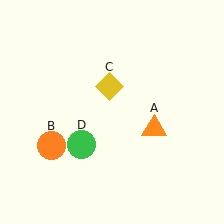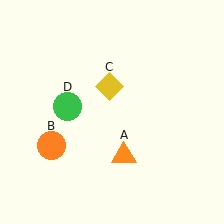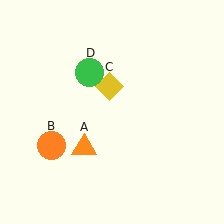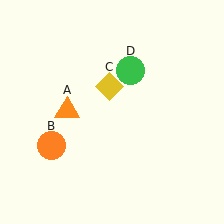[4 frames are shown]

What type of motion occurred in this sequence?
The orange triangle (object A), green circle (object D) rotated clockwise around the center of the scene.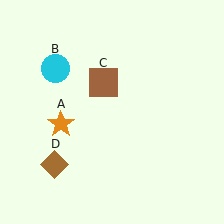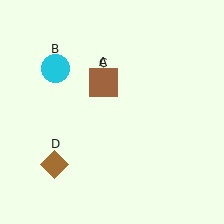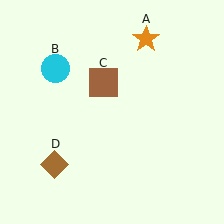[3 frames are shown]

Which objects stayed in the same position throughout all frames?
Cyan circle (object B) and brown square (object C) and brown diamond (object D) remained stationary.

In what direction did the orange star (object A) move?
The orange star (object A) moved up and to the right.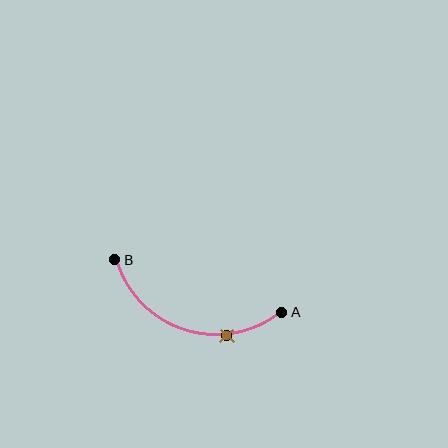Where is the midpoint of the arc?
The arc midpoint is the point on the curve farthest from the straight line joining A and B. It sits below that line.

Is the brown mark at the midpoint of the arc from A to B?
No. The brown mark lies on the arc but is closer to endpoint A. The arc midpoint would be at the point on the curve equidistant along the arc from both A and B.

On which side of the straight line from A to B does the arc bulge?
The arc bulges below the straight line connecting A and B.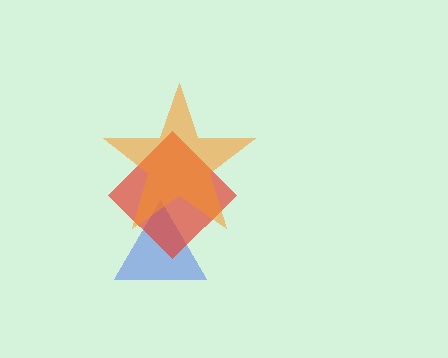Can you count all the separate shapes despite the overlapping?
Yes, there are 3 separate shapes.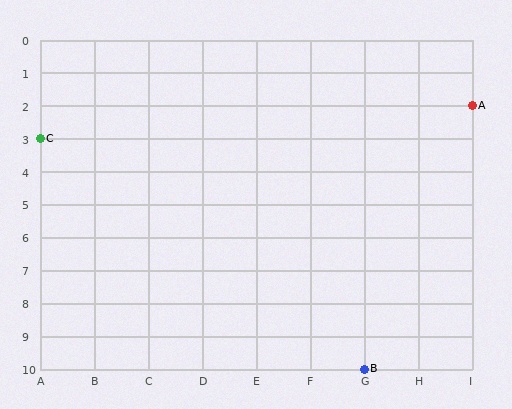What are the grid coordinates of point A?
Point A is at grid coordinates (I, 2).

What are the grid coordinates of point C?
Point C is at grid coordinates (A, 3).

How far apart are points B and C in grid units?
Points B and C are 6 columns and 7 rows apart (about 9.2 grid units diagonally).